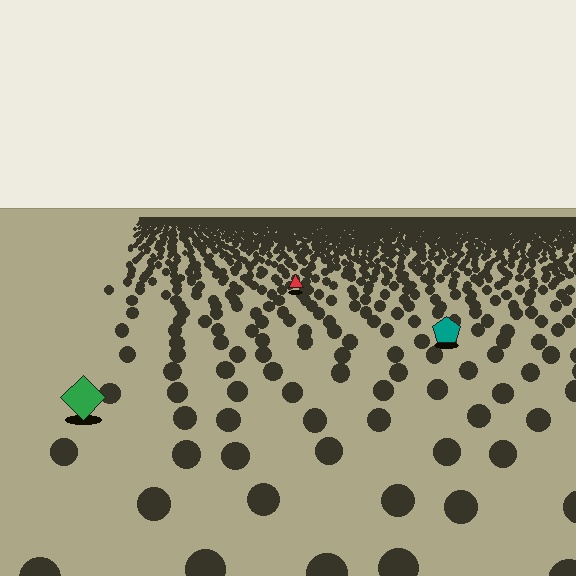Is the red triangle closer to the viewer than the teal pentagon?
No. The teal pentagon is closer — you can tell from the texture gradient: the ground texture is coarser near it.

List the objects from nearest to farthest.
From nearest to farthest: the green diamond, the teal pentagon, the red triangle.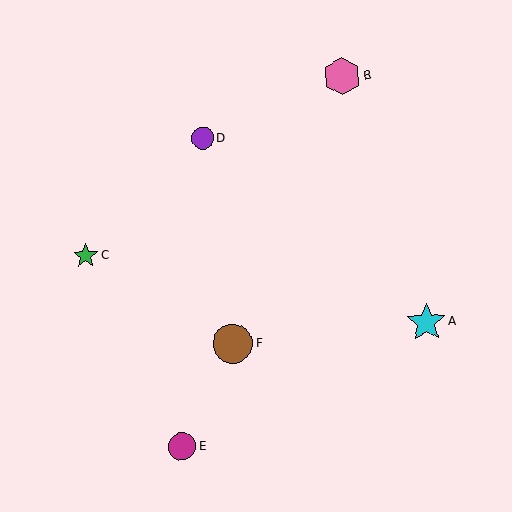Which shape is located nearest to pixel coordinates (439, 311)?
The cyan star (labeled A) at (426, 322) is nearest to that location.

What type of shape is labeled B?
Shape B is a pink hexagon.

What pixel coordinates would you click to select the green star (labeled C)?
Click at (86, 256) to select the green star C.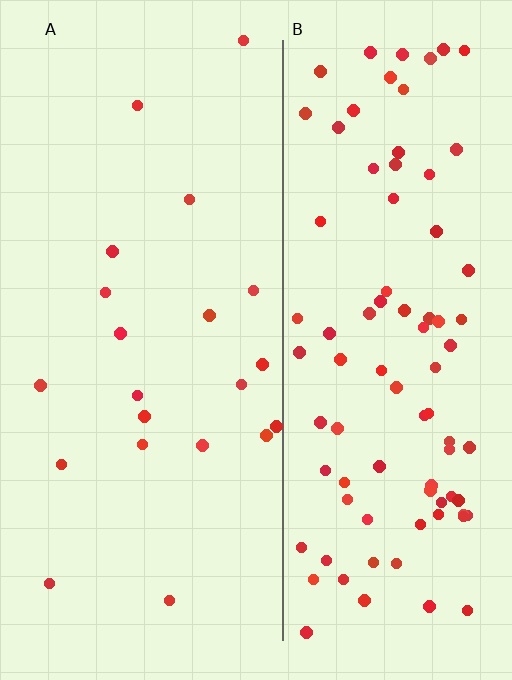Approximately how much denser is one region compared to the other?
Approximately 4.4× — region B over region A.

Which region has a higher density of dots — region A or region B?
B (the right).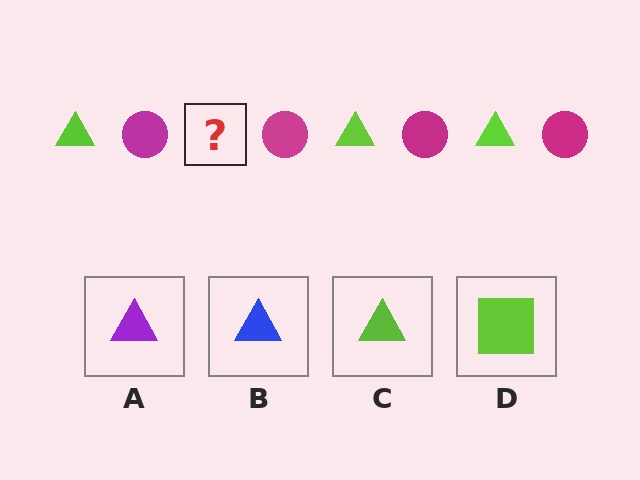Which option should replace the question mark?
Option C.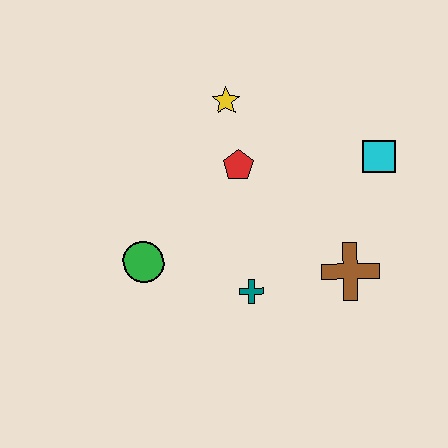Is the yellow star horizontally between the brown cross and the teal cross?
No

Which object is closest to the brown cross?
The teal cross is closest to the brown cross.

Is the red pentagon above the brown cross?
Yes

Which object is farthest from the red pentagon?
The brown cross is farthest from the red pentagon.